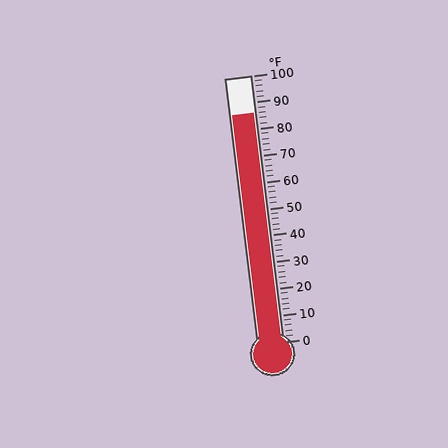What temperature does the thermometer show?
The thermometer shows approximately 86°F.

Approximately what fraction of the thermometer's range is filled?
The thermometer is filled to approximately 85% of its range.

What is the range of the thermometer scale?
The thermometer scale ranges from 0°F to 100°F.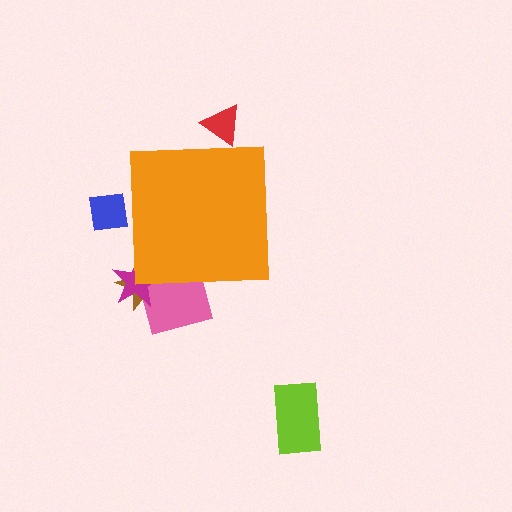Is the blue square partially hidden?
Yes, the blue square is partially hidden behind the orange square.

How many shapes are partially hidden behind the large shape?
5 shapes are partially hidden.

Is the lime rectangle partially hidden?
No, the lime rectangle is fully visible.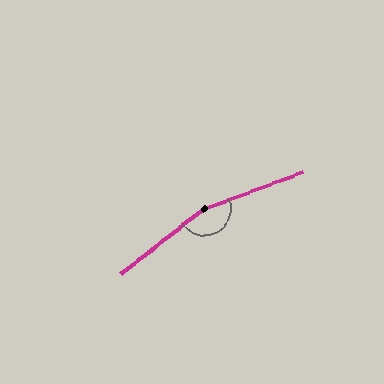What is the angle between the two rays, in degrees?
Approximately 162 degrees.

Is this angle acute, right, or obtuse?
It is obtuse.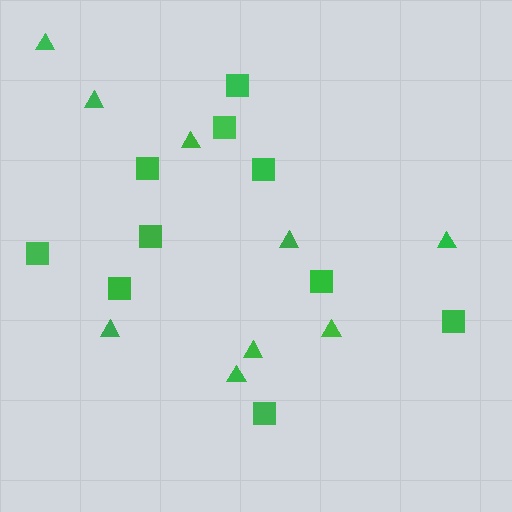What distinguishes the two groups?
There are 2 groups: one group of squares (10) and one group of triangles (9).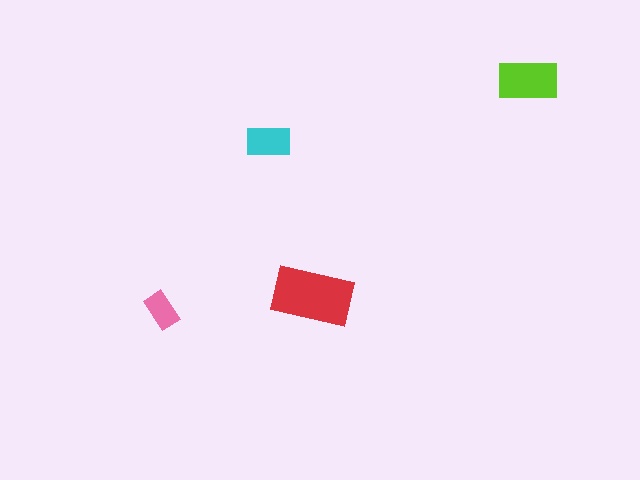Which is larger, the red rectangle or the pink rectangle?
The red one.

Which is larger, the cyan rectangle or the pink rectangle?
The cyan one.